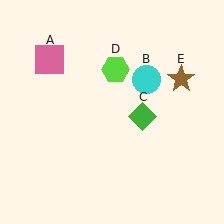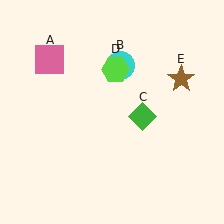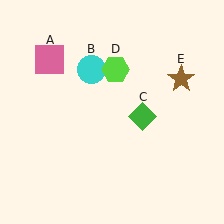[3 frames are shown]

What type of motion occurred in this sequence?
The cyan circle (object B) rotated counterclockwise around the center of the scene.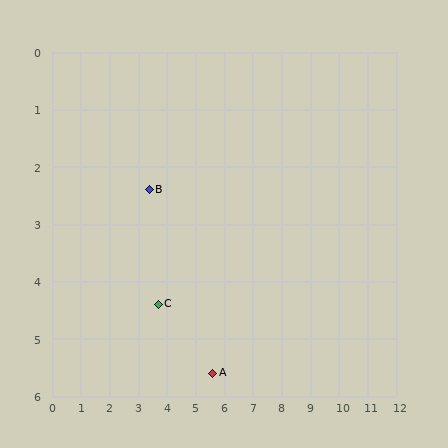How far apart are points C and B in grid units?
Points C and B are about 2.0 grid units apart.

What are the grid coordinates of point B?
Point B is at approximately (3.4, 2.4).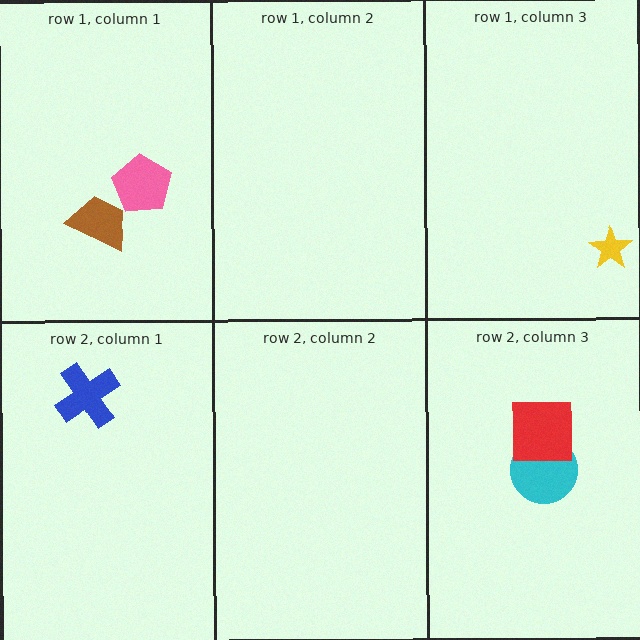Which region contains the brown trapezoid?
The row 1, column 1 region.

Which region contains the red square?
The row 2, column 3 region.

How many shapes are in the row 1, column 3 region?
1.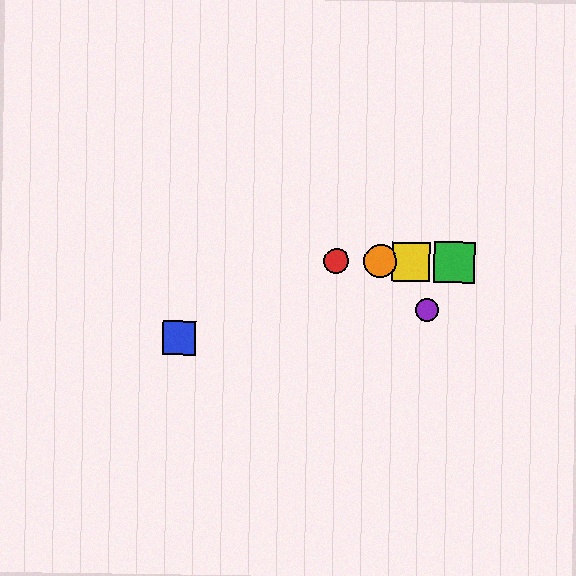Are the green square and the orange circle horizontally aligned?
Yes, both are at y≈262.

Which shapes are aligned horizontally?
The red circle, the green square, the yellow square, the orange circle are aligned horizontally.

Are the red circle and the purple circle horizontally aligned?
No, the red circle is at y≈261 and the purple circle is at y≈310.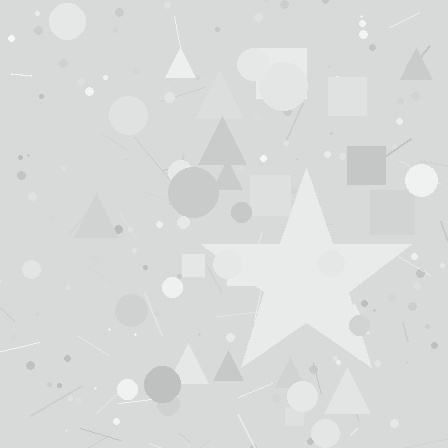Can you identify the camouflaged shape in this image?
The camouflaged shape is a star.